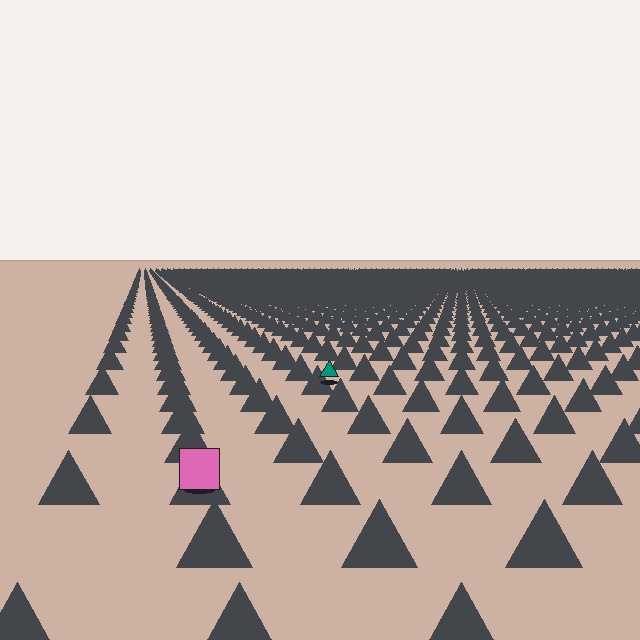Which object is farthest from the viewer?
The teal triangle is farthest from the viewer. It appears smaller and the ground texture around it is denser.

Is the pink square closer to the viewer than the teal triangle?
Yes. The pink square is closer — you can tell from the texture gradient: the ground texture is coarser near it.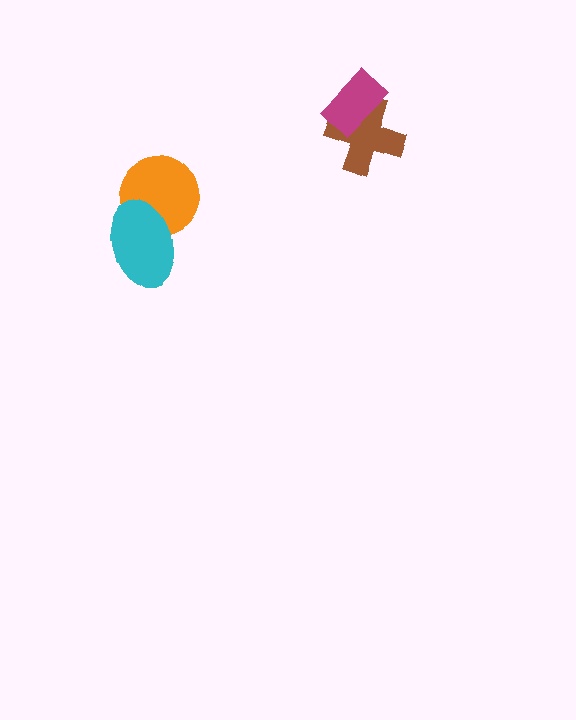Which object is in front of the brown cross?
The magenta rectangle is in front of the brown cross.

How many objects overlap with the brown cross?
1 object overlaps with the brown cross.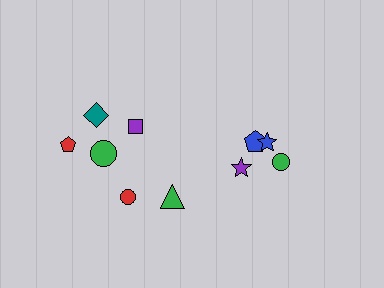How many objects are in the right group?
There are 4 objects.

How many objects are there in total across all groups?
There are 10 objects.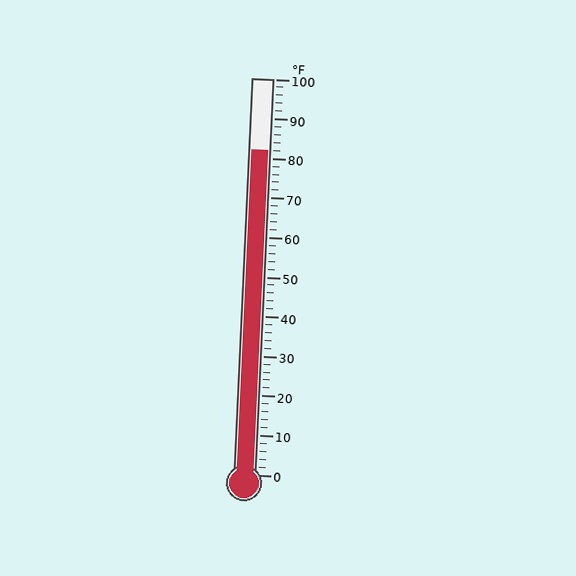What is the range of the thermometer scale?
The thermometer scale ranges from 0°F to 100°F.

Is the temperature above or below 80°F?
The temperature is above 80°F.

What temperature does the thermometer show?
The thermometer shows approximately 82°F.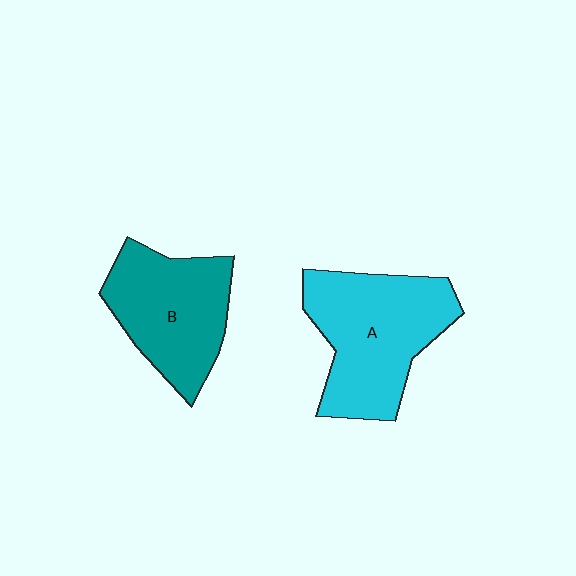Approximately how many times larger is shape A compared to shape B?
Approximately 1.2 times.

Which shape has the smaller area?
Shape B (teal).